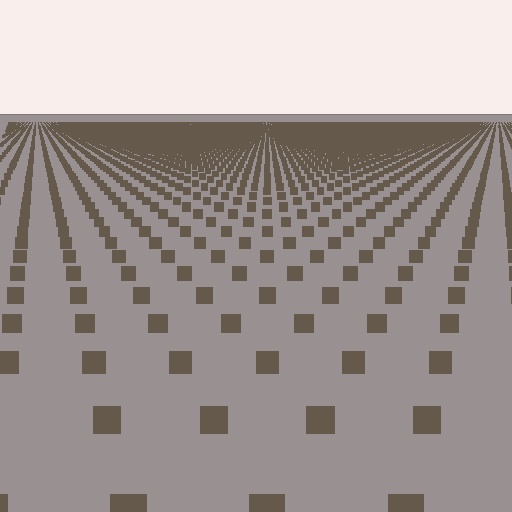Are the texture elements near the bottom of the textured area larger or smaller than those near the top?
Larger. Near the bottom, elements are closer to the viewer and appear at a bigger on-screen size.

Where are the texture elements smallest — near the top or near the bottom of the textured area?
Near the top.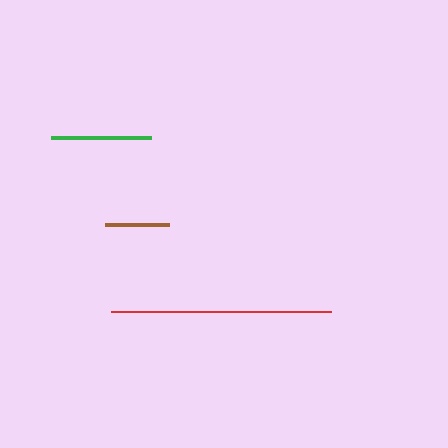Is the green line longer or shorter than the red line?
The red line is longer than the green line.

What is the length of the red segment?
The red segment is approximately 220 pixels long.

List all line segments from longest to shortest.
From longest to shortest: red, green, brown.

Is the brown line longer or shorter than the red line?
The red line is longer than the brown line.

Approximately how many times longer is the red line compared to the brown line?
The red line is approximately 3.4 times the length of the brown line.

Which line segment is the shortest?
The brown line is the shortest at approximately 64 pixels.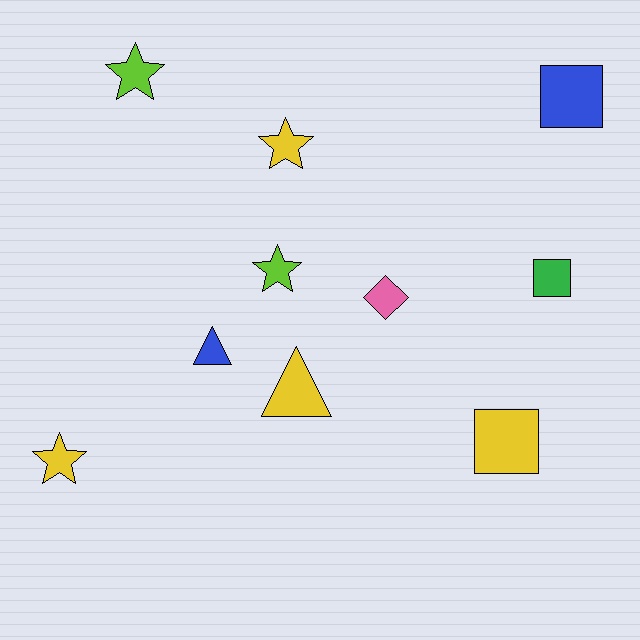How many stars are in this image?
There are 4 stars.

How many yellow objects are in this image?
There are 4 yellow objects.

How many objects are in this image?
There are 10 objects.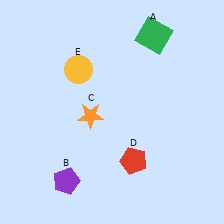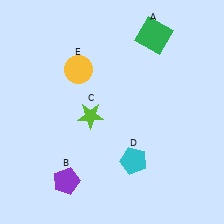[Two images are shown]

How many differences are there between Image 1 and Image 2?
There are 2 differences between the two images.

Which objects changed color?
C changed from orange to lime. D changed from red to cyan.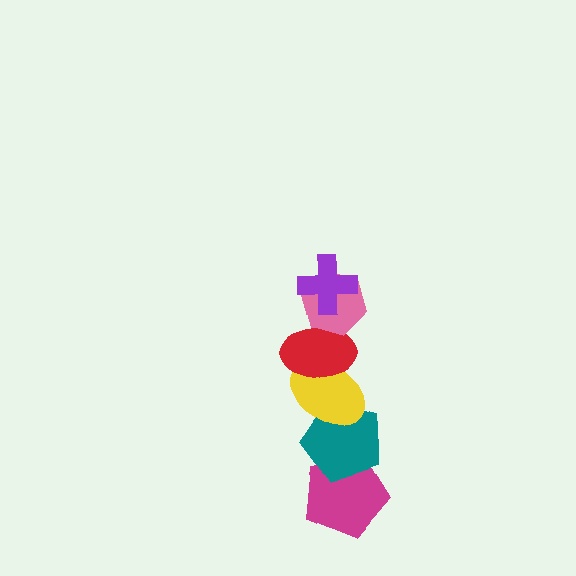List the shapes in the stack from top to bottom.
From top to bottom: the purple cross, the pink hexagon, the red ellipse, the yellow ellipse, the teal pentagon, the magenta pentagon.